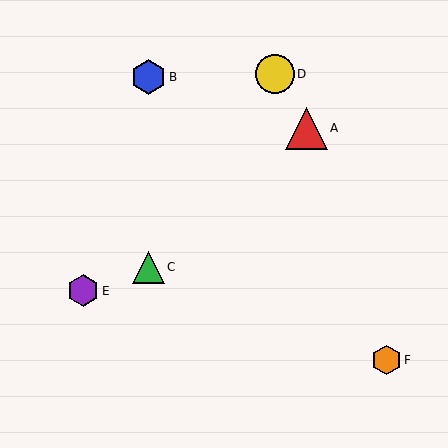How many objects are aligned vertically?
2 objects (B, C) are aligned vertically.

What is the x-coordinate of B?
Object B is at x≈148.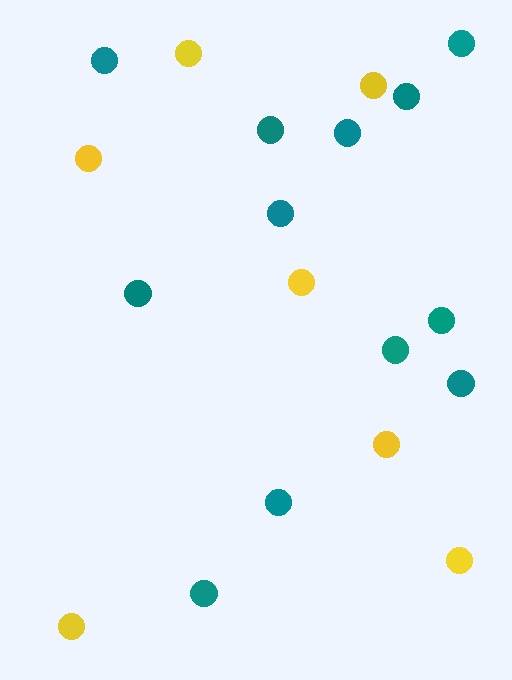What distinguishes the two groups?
There are 2 groups: one group of yellow circles (7) and one group of teal circles (12).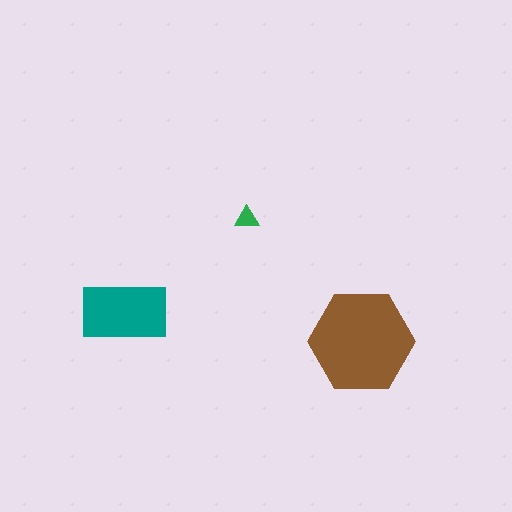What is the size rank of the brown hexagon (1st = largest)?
1st.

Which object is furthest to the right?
The brown hexagon is rightmost.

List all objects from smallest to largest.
The green triangle, the teal rectangle, the brown hexagon.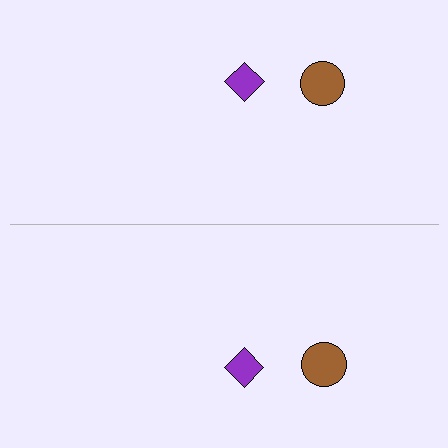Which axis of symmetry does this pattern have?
The pattern has a horizontal axis of symmetry running through the center of the image.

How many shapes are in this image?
There are 4 shapes in this image.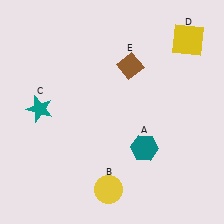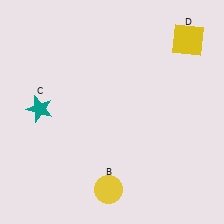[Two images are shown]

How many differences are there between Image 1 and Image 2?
There are 2 differences between the two images.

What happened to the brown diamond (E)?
The brown diamond (E) was removed in Image 2. It was in the top-right area of Image 1.